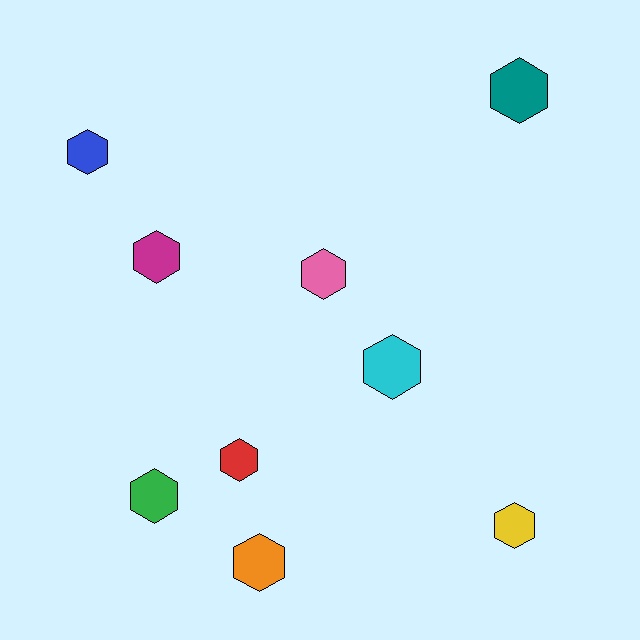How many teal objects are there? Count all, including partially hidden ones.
There is 1 teal object.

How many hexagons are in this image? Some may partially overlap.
There are 9 hexagons.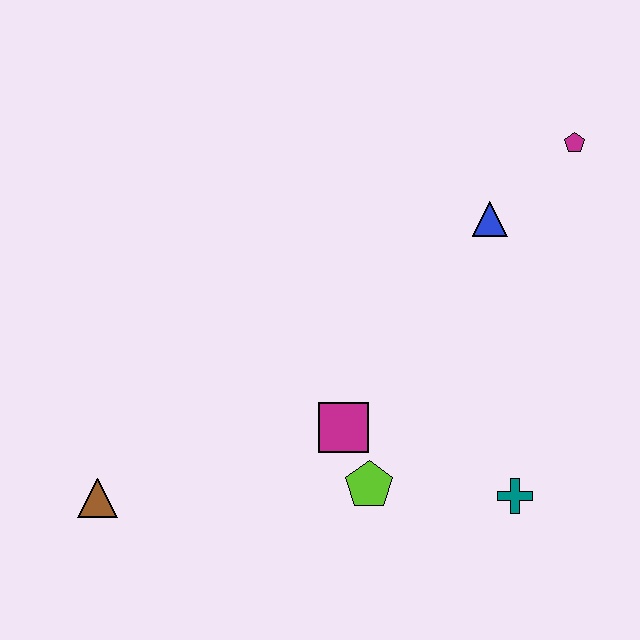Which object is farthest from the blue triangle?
The brown triangle is farthest from the blue triangle.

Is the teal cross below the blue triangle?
Yes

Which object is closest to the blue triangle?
The magenta pentagon is closest to the blue triangle.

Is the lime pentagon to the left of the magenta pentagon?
Yes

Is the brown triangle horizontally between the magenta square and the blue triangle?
No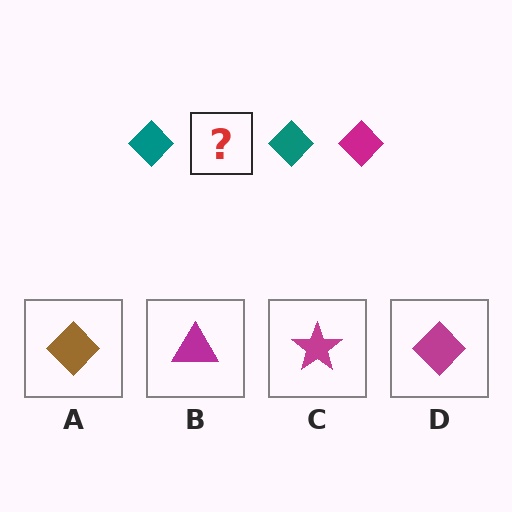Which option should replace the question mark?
Option D.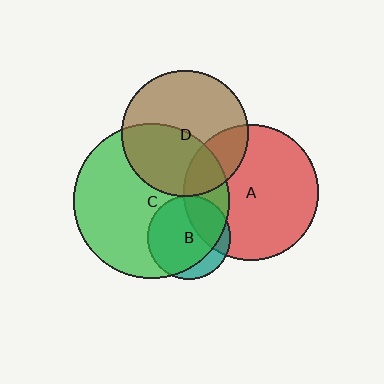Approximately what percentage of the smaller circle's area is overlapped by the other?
Approximately 5%.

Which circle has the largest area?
Circle C (green).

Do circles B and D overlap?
Yes.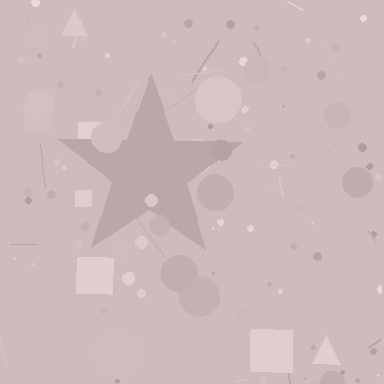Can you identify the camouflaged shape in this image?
The camouflaged shape is a star.